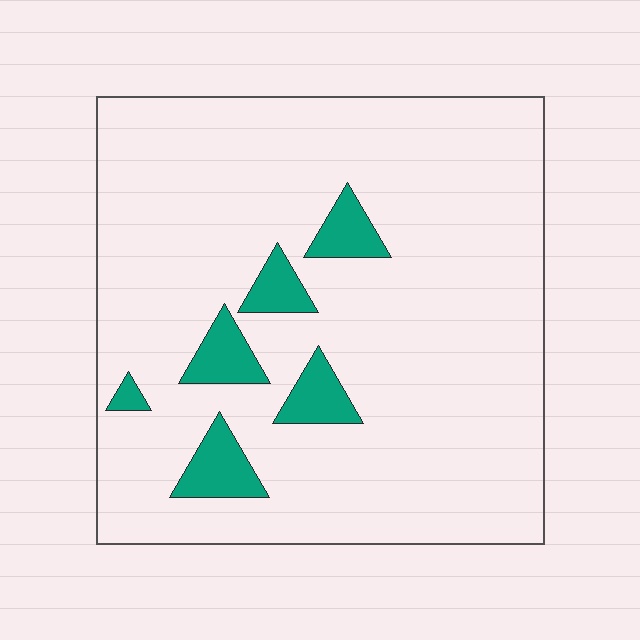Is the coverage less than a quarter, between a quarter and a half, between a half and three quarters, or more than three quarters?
Less than a quarter.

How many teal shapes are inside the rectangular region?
6.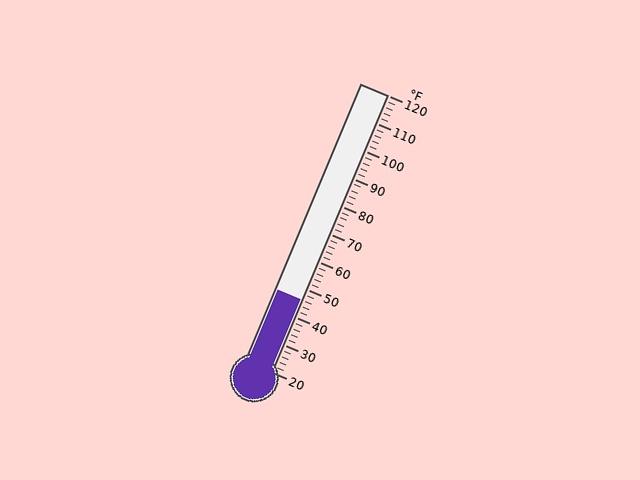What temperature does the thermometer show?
The thermometer shows approximately 46°F.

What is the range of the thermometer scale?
The thermometer scale ranges from 20°F to 120°F.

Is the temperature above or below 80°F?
The temperature is below 80°F.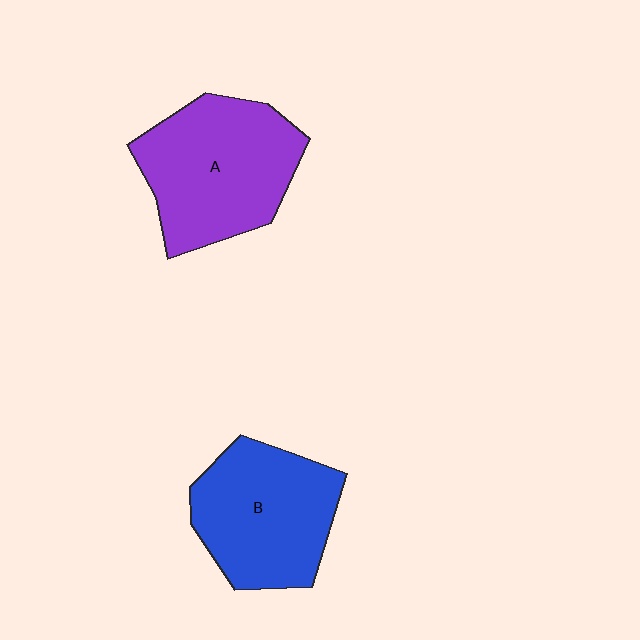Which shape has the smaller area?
Shape B (blue).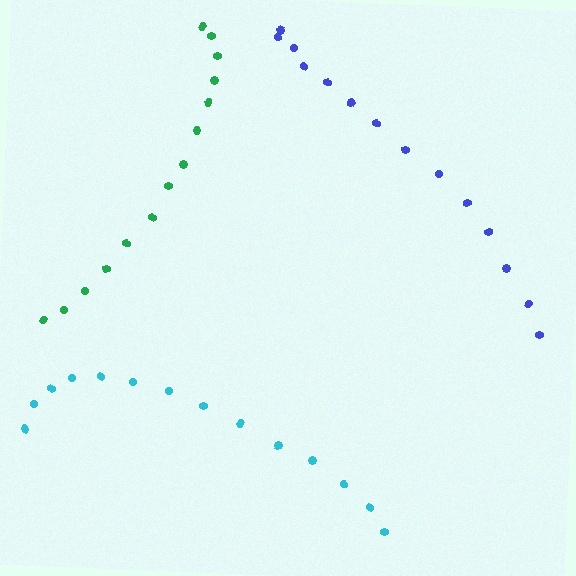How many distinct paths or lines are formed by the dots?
There are 3 distinct paths.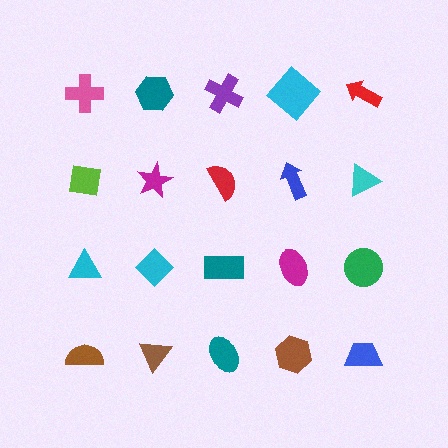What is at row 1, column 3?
A purple cross.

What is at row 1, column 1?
A pink cross.